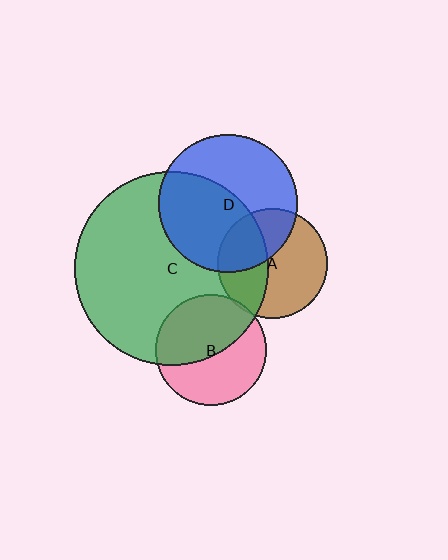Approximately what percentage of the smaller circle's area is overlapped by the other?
Approximately 40%.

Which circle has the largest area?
Circle C (green).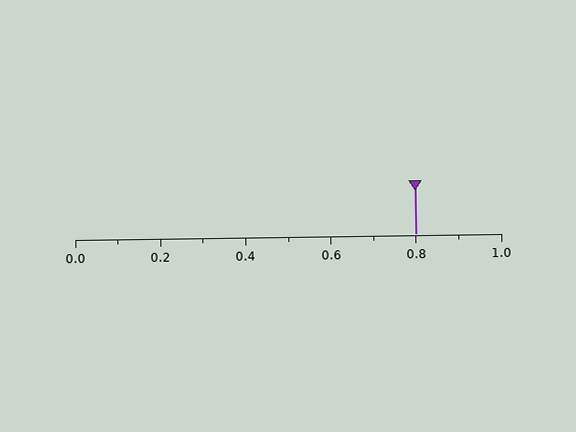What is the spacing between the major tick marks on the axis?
The major ticks are spaced 0.2 apart.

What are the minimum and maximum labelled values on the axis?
The axis runs from 0.0 to 1.0.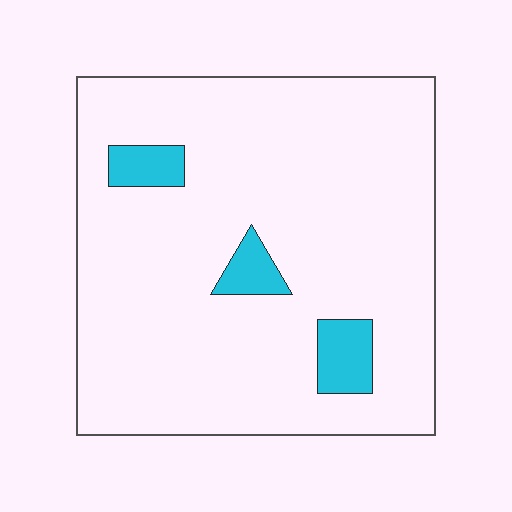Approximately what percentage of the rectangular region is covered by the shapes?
Approximately 10%.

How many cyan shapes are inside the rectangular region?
3.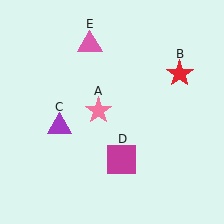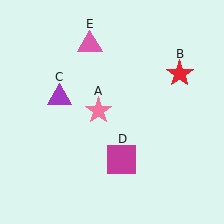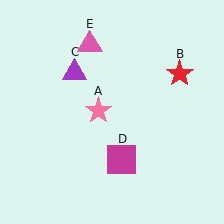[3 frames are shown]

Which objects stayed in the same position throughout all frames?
Pink star (object A) and red star (object B) and magenta square (object D) and pink triangle (object E) remained stationary.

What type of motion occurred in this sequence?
The purple triangle (object C) rotated clockwise around the center of the scene.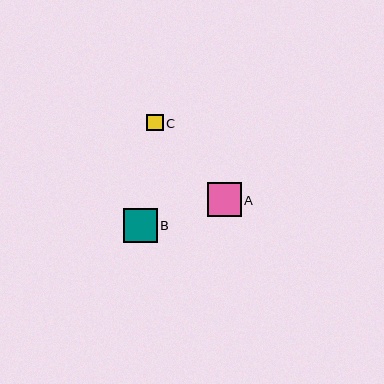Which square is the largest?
Square B is the largest with a size of approximately 34 pixels.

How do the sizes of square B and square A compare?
Square B and square A are approximately the same size.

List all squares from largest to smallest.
From largest to smallest: B, A, C.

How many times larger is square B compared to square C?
Square B is approximately 2.0 times the size of square C.